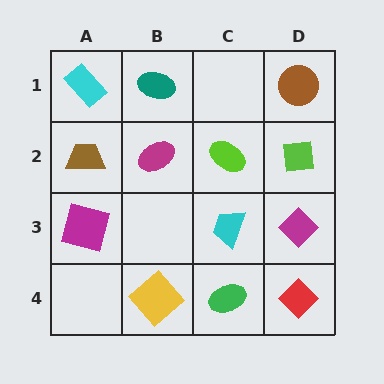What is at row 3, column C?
A cyan trapezoid.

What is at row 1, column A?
A cyan rectangle.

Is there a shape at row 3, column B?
No, that cell is empty.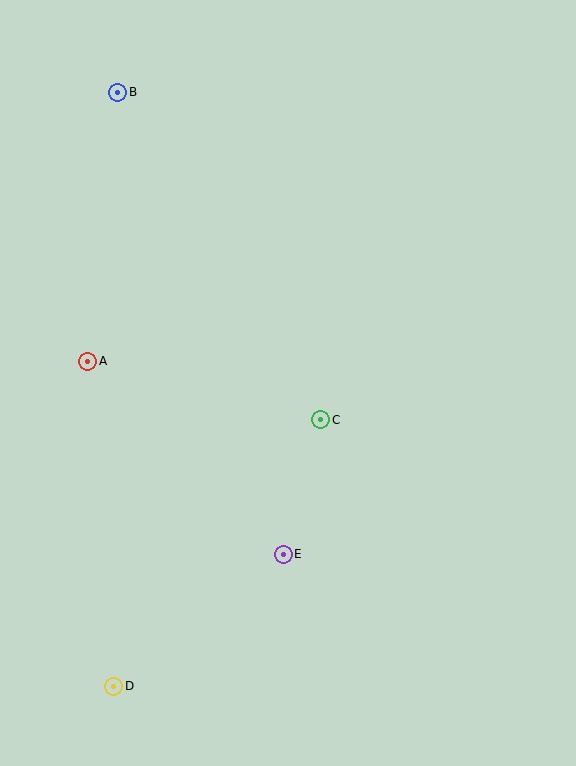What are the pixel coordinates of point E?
Point E is at (283, 554).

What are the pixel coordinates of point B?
Point B is at (117, 92).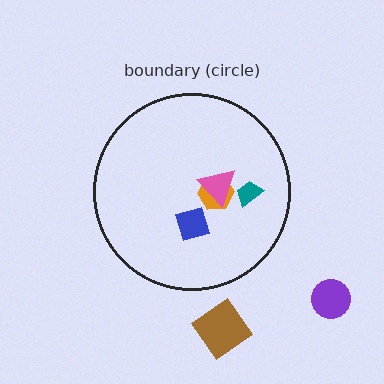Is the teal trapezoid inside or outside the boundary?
Inside.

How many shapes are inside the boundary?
4 inside, 2 outside.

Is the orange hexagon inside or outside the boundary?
Inside.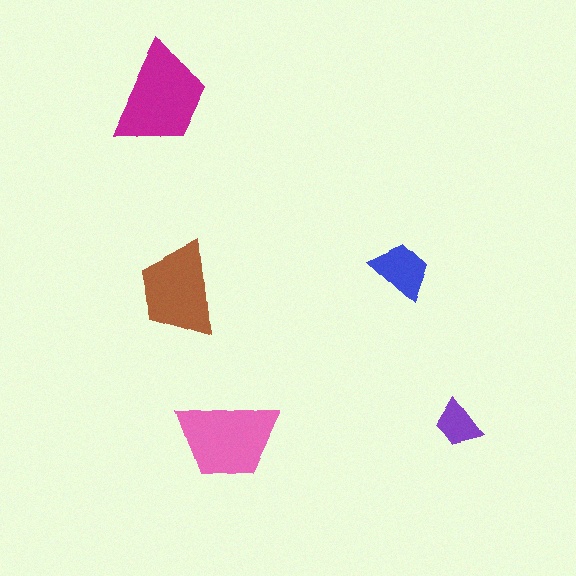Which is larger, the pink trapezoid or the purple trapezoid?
The pink one.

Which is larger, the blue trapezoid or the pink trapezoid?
The pink one.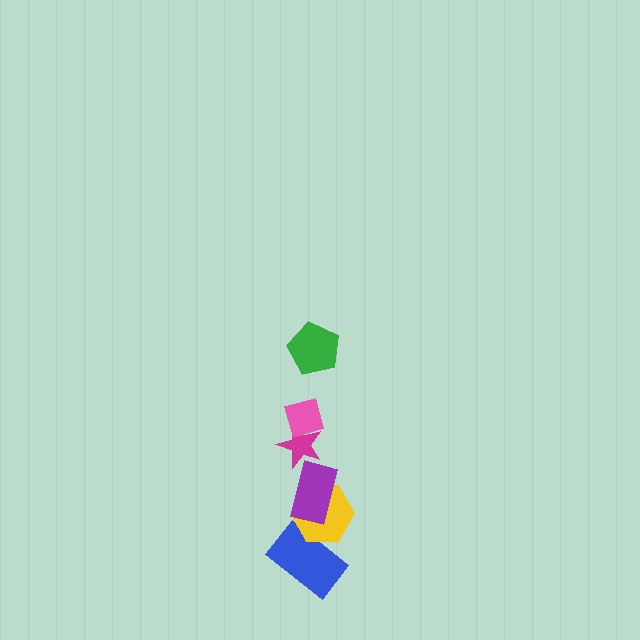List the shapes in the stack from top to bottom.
From top to bottom: the green pentagon, the pink diamond, the magenta star, the purple rectangle, the yellow hexagon, the blue rectangle.